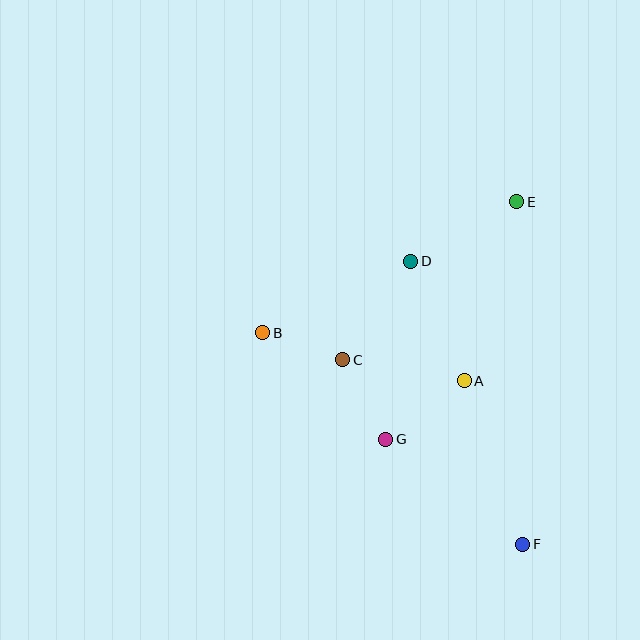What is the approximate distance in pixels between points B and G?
The distance between B and G is approximately 163 pixels.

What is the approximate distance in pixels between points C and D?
The distance between C and D is approximately 120 pixels.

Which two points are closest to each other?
Points B and C are closest to each other.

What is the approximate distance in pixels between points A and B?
The distance between A and B is approximately 207 pixels.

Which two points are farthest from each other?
Points E and F are farthest from each other.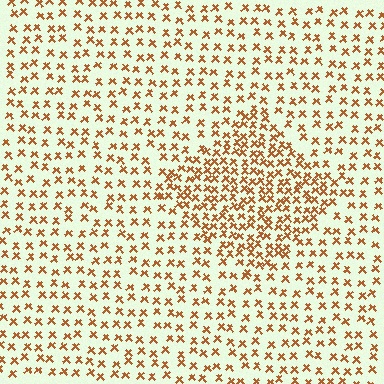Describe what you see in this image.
The image contains small brown elements arranged at two different densities. A diamond-shaped region is visible where the elements are more densely packed than the surrounding area.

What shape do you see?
I see a diamond.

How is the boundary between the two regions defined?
The boundary is defined by a change in element density (approximately 2.0x ratio). All elements are the same color, size, and shape.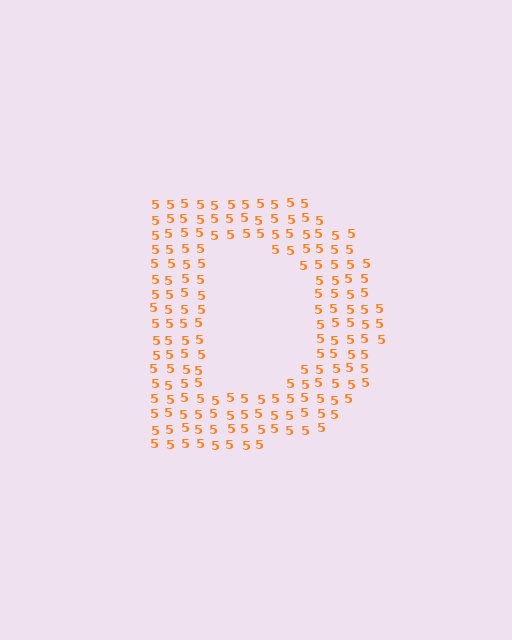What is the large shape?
The large shape is the letter D.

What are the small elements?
The small elements are digit 5's.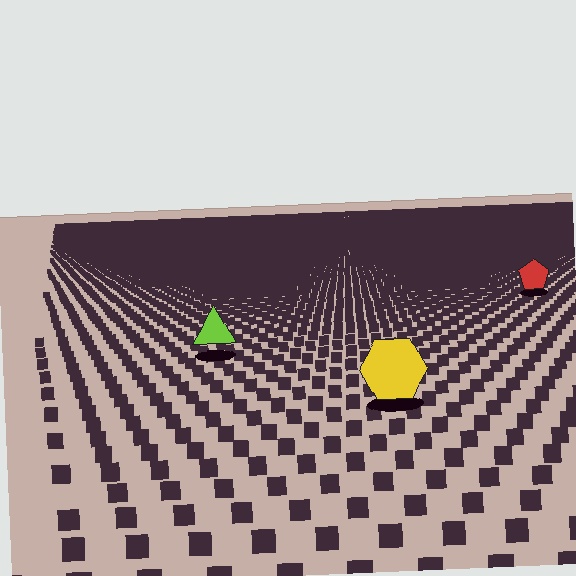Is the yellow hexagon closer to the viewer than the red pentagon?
Yes. The yellow hexagon is closer — you can tell from the texture gradient: the ground texture is coarser near it.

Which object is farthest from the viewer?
The red pentagon is farthest from the viewer. It appears smaller and the ground texture around it is denser.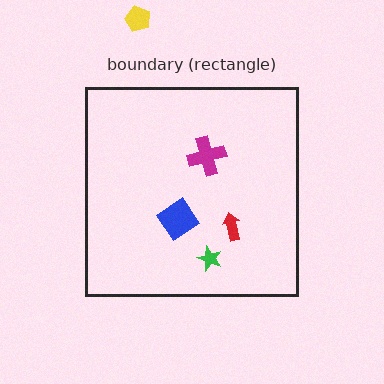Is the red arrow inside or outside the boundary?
Inside.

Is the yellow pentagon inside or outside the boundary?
Outside.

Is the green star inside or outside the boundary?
Inside.